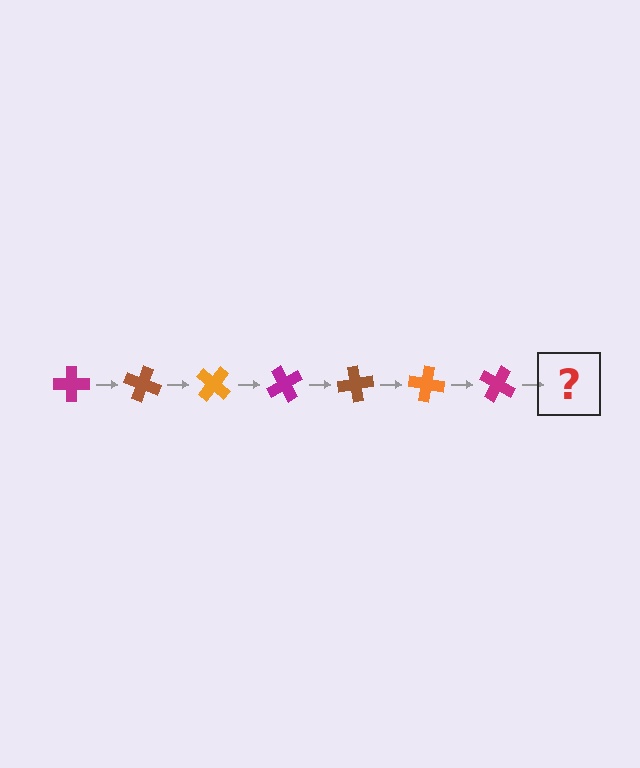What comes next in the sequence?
The next element should be a brown cross, rotated 140 degrees from the start.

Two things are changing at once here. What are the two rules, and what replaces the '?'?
The two rules are that it rotates 20 degrees each step and the color cycles through magenta, brown, and orange. The '?' should be a brown cross, rotated 140 degrees from the start.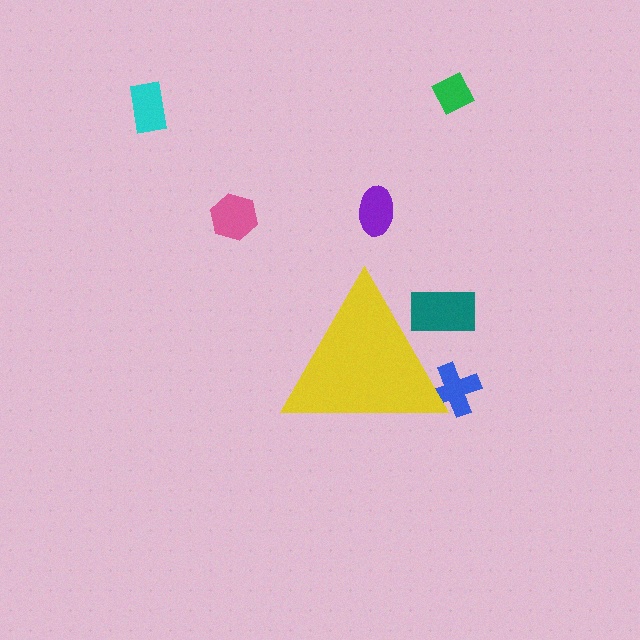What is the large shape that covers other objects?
A yellow triangle.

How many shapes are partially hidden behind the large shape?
2 shapes are partially hidden.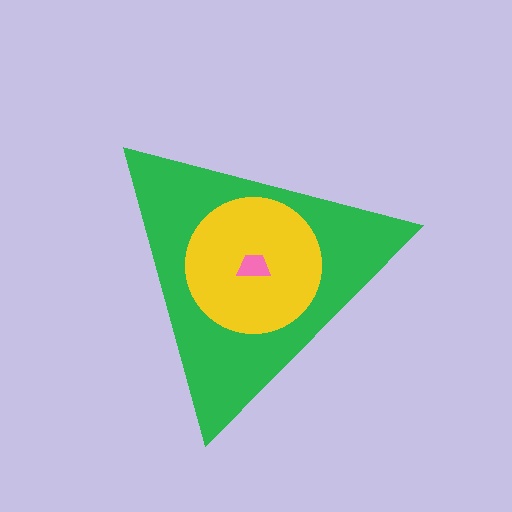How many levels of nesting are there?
3.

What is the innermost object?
The pink trapezoid.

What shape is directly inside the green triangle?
The yellow circle.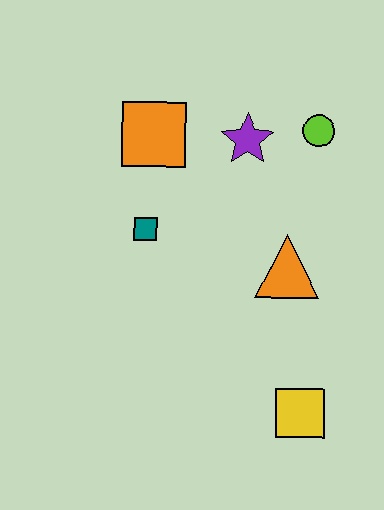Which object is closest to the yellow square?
The orange triangle is closest to the yellow square.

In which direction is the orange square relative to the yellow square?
The orange square is above the yellow square.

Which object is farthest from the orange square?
The yellow square is farthest from the orange square.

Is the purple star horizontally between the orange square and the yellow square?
Yes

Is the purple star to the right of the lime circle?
No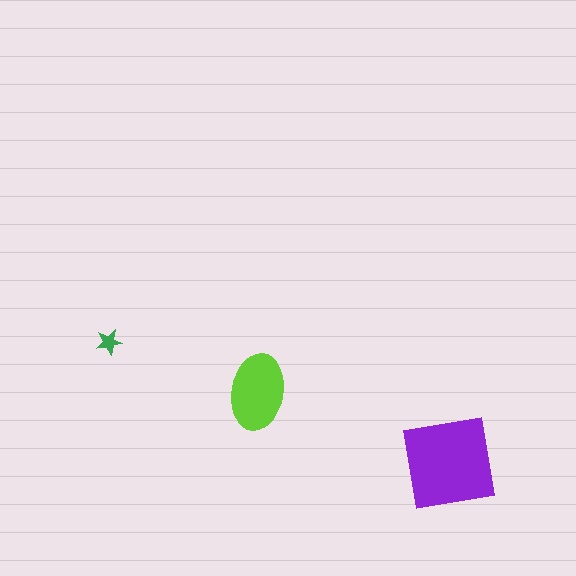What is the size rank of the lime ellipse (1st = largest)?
2nd.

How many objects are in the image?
There are 3 objects in the image.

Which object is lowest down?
The purple square is bottommost.